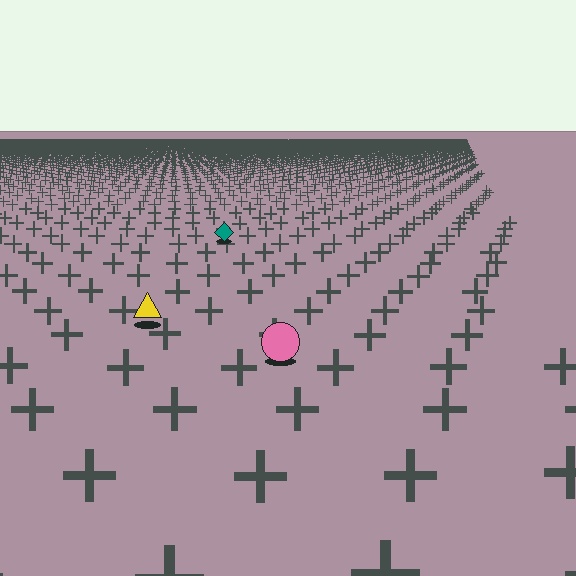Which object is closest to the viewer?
The pink circle is closest. The texture marks near it are larger and more spread out.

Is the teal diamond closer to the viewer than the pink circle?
No. The pink circle is closer — you can tell from the texture gradient: the ground texture is coarser near it.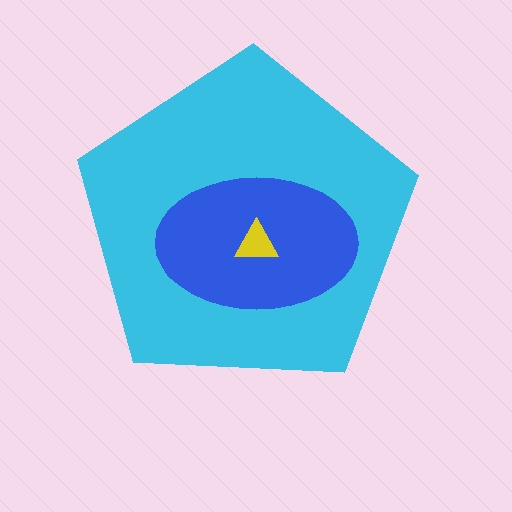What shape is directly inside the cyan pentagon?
The blue ellipse.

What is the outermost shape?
The cyan pentagon.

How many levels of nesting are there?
3.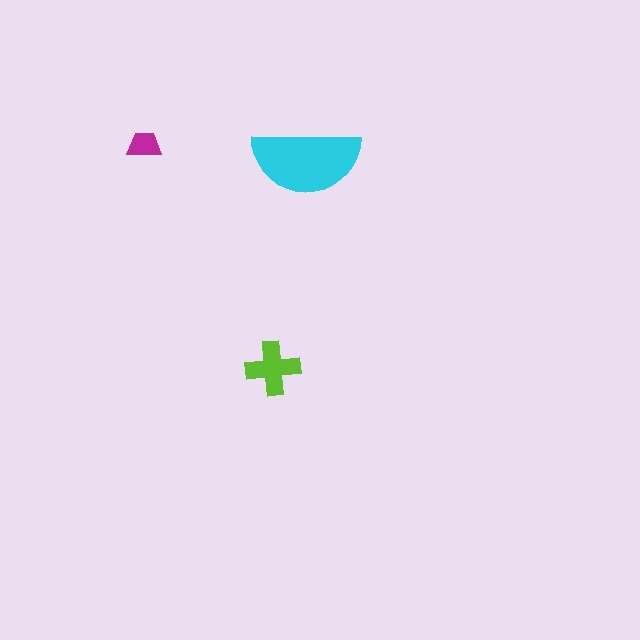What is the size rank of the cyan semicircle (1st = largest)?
1st.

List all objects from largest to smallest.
The cyan semicircle, the lime cross, the magenta trapezoid.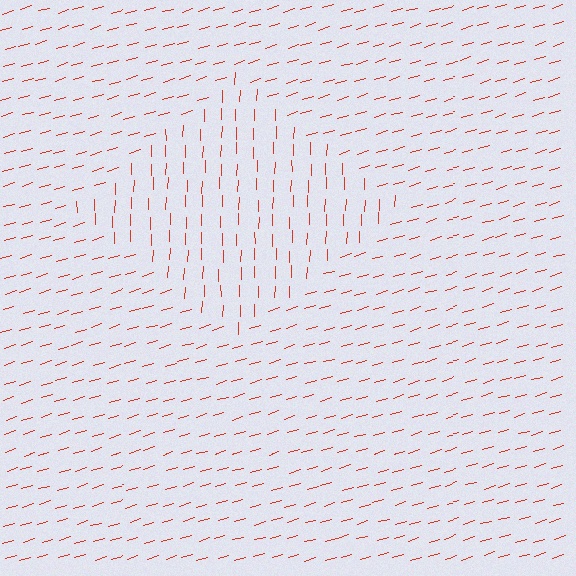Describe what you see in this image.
The image is filled with small red line segments. A diamond region in the image has lines oriented differently from the surrounding lines, creating a visible texture boundary.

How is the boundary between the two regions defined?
The boundary is defined purely by a change in line orientation (approximately 72 degrees difference). All lines are the same color and thickness.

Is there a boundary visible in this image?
Yes, there is a texture boundary formed by a change in line orientation.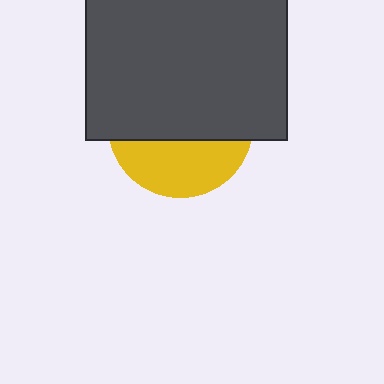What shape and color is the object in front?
The object in front is a dark gray rectangle.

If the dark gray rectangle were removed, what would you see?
You would see the complete yellow circle.